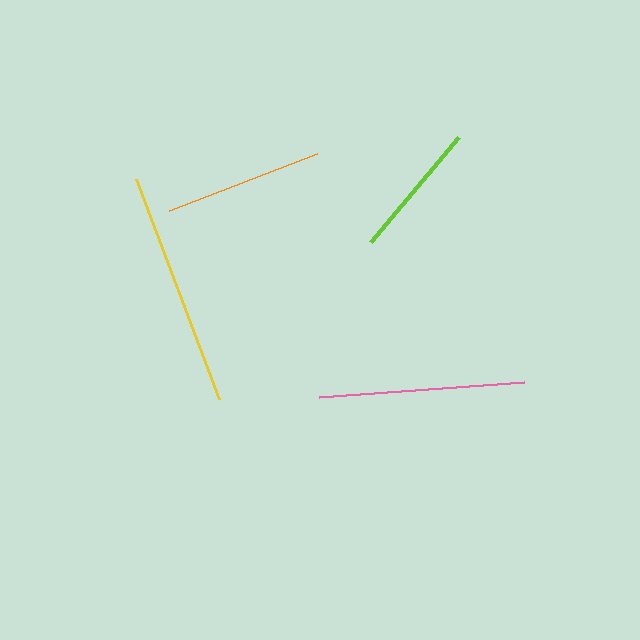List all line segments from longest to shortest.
From longest to shortest: yellow, pink, orange, lime.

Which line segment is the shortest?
The lime line is the shortest at approximately 137 pixels.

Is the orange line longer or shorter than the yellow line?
The yellow line is longer than the orange line.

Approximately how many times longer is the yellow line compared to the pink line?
The yellow line is approximately 1.1 times the length of the pink line.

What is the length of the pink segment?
The pink segment is approximately 205 pixels long.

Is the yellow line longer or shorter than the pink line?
The yellow line is longer than the pink line.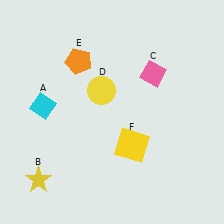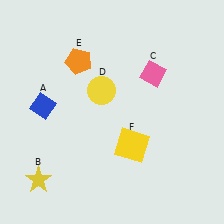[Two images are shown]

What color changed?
The diamond (A) changed from cyan in Image 1 to blue in Image 2.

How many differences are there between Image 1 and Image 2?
There is 1 difference between the two images.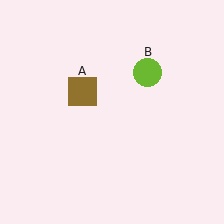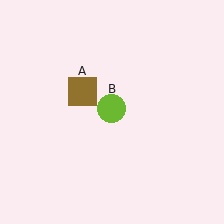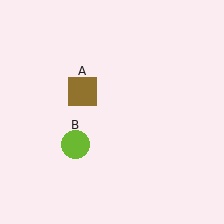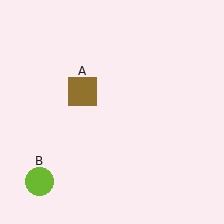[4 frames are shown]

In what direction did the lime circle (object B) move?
The lime circle (object B) moved down and to the left.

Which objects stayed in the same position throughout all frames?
Brown square (object A) remained stationary.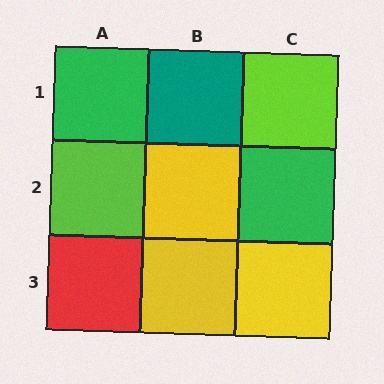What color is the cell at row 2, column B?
Yellow.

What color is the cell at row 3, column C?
Yellow.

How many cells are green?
2 cells are green.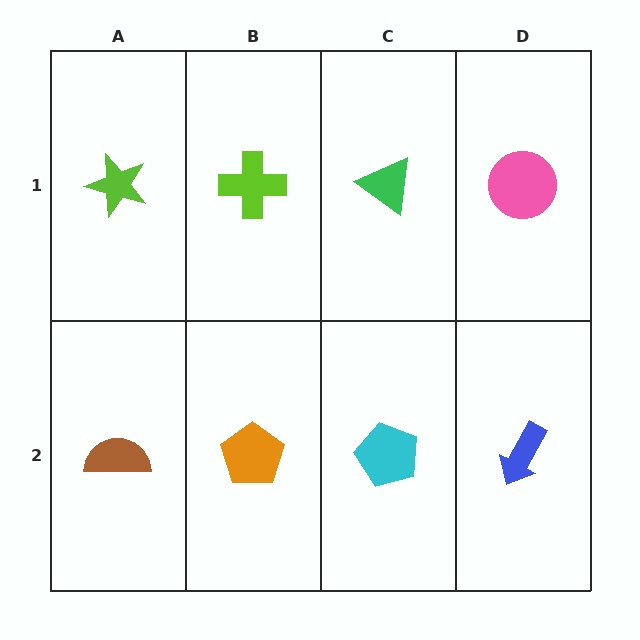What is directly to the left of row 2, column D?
A cyan pentagon.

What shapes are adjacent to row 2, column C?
A green triangle (row 1, column C), an orange pentagon (row 2, column B), a blue arrow (row 2, column D).